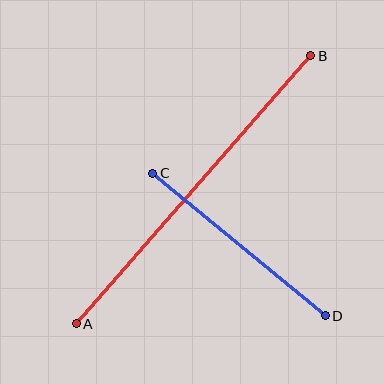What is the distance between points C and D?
The distance is approximately 224 pixels.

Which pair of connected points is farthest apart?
Points A and B are farthest apart.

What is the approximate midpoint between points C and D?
The midpoint is at approximately (239, 244) pixels.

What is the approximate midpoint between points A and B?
The midpoint is at approximately (194, 190) pixels.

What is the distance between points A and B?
The distance is approximately 356 pixels.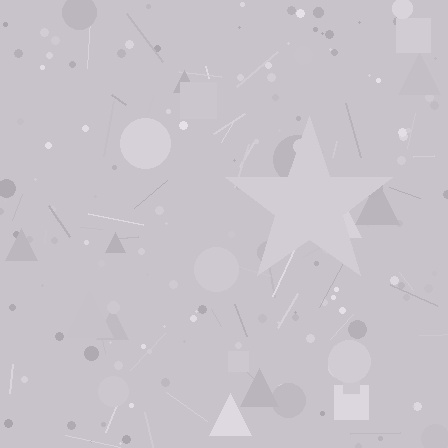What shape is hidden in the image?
A star is hidden in the image.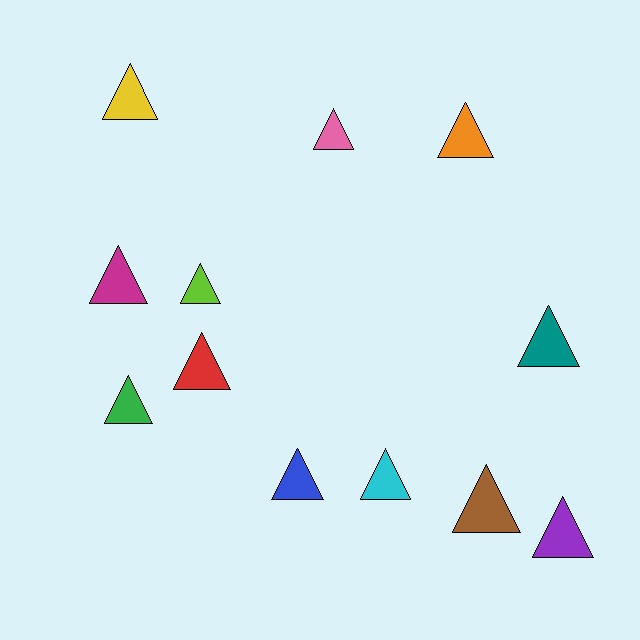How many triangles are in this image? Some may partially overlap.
There are 12 triangles.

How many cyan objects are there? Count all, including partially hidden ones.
There is 1 cyan object.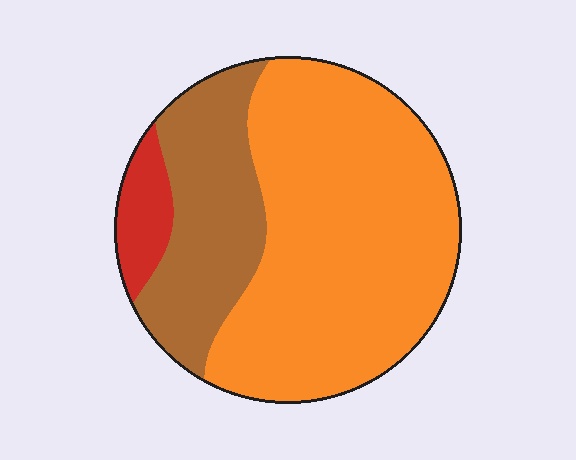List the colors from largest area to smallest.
From largest to smallest: orange, brown, red.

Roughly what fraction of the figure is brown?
Brown covers 27% of the figure.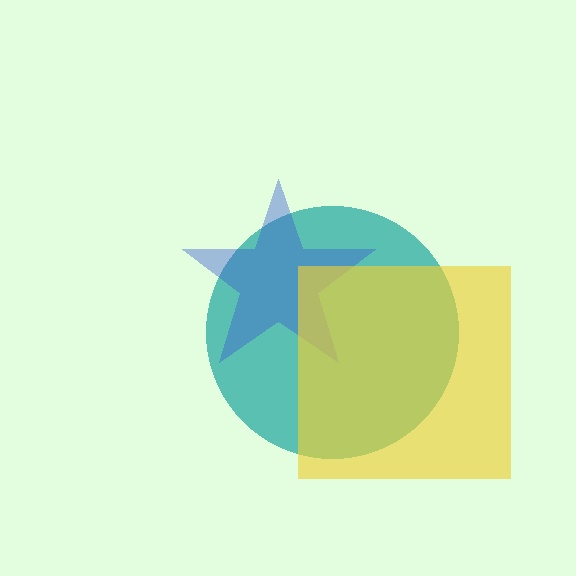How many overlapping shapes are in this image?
There are 3 overlapping shapes in the image.